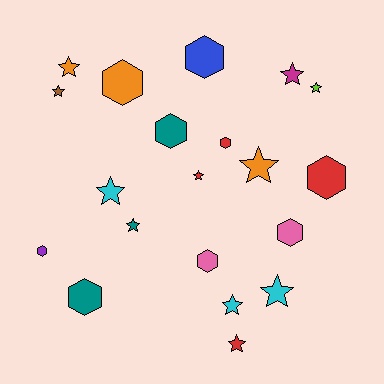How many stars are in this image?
There are 11 stars.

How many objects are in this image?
There are 20 objects.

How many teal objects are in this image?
There are 3 teal objects.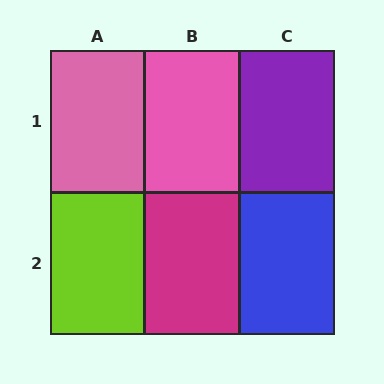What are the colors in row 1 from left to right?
Pink, pink, purple.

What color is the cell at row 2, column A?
Lime.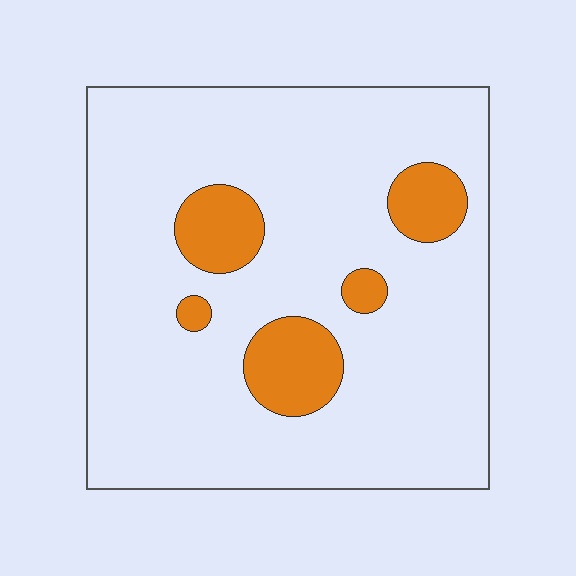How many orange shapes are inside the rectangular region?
5.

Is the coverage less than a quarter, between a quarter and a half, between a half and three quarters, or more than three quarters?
Less than a quarter.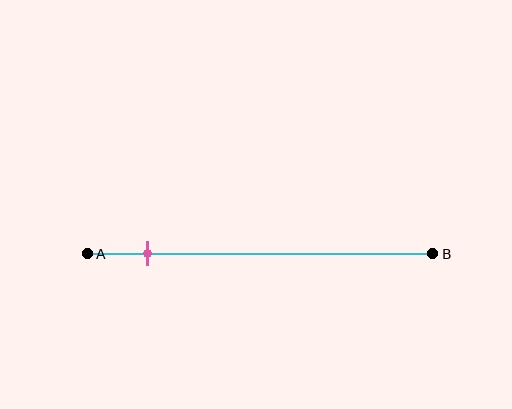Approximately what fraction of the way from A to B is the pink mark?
The pink mark is approximately 15% of the way from A to B.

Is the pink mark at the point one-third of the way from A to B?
No, the mark is at about 15% from A, not at the 33% one-third point.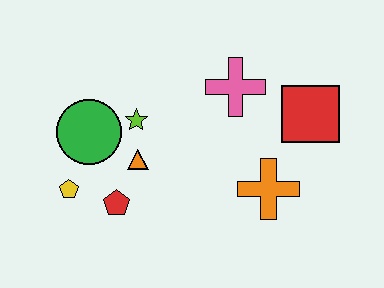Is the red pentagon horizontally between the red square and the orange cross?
No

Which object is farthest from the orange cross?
The yellow pentagon is farthest from the orange cross.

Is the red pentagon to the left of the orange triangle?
Yes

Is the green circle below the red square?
Yes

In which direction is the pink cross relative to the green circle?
The pink cross is to the right of the green circle.